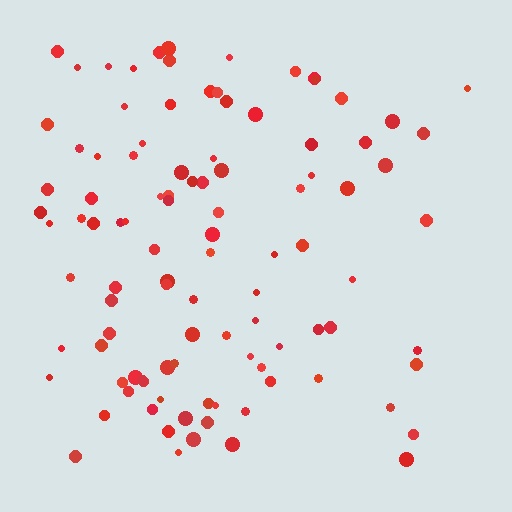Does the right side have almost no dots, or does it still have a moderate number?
Still a moderate number, just noticeably fewer than the left.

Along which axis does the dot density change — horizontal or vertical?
Horizontal.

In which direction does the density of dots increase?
From right to left, with the left side densest.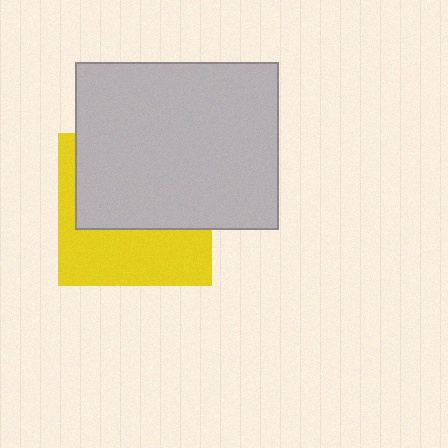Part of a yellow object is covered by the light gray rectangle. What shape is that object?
It is a square.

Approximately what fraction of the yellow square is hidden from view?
Roughly 56% of the yellow square is hidden behind the light gray rectangle.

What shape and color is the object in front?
The object in front is a light gray rectangle.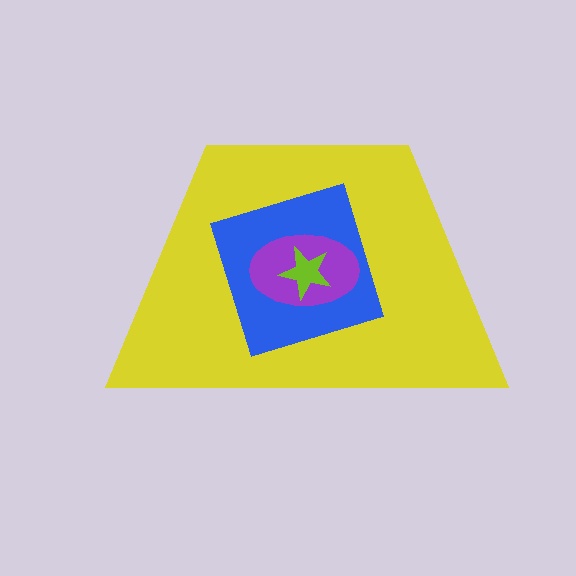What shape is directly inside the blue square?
The purple ellipse.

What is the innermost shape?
The lime star.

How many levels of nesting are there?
4.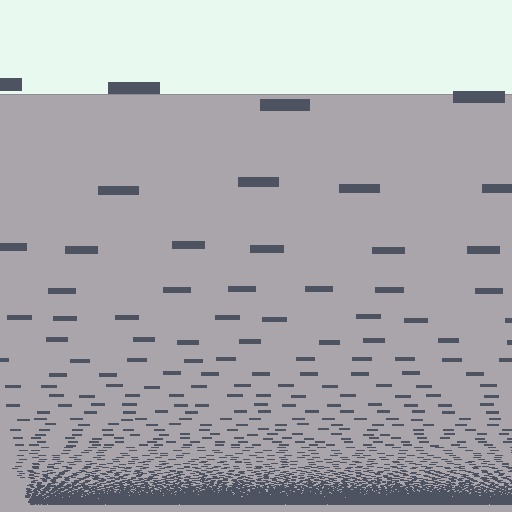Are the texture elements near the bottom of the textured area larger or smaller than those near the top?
Smaller. The gradient is inverted — elements near the bottom are smaller and denser.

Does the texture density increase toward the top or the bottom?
Density increases toward the bottom.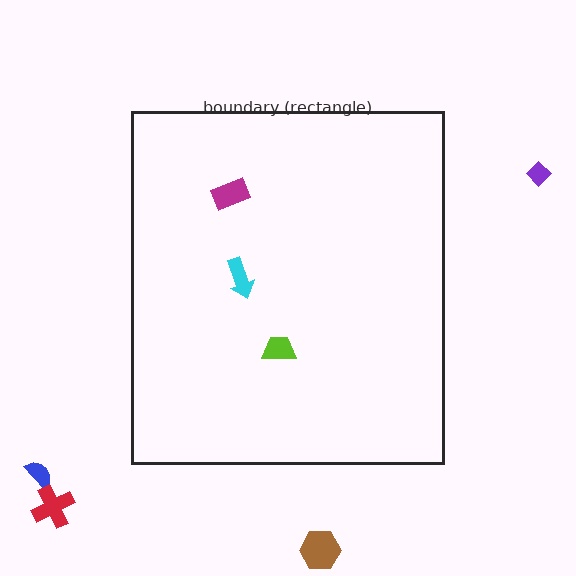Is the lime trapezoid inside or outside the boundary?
Inside.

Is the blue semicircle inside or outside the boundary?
Outside.